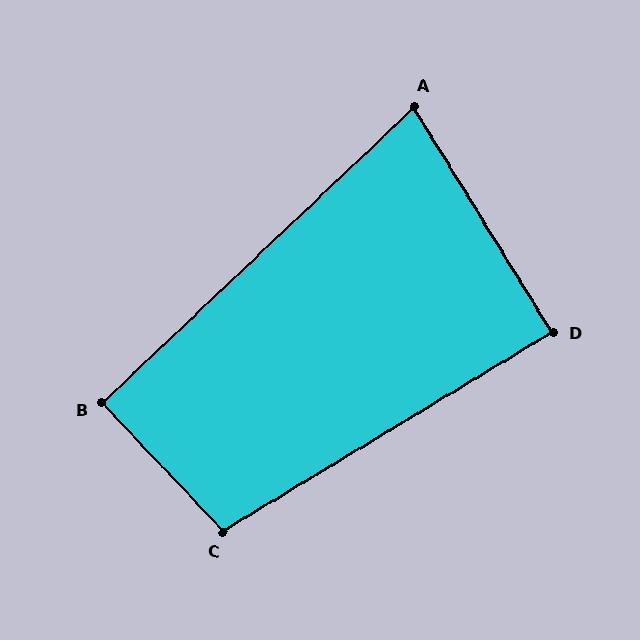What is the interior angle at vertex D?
Approximately 90 degrees (approximately right).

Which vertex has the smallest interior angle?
A, at approximately 78 degrees.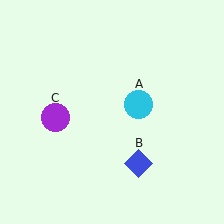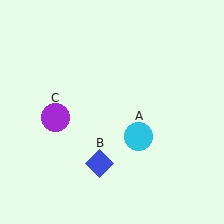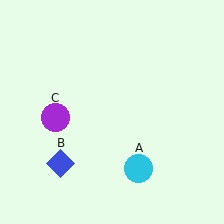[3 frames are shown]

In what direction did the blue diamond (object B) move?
The blue diamond (object B) moved left.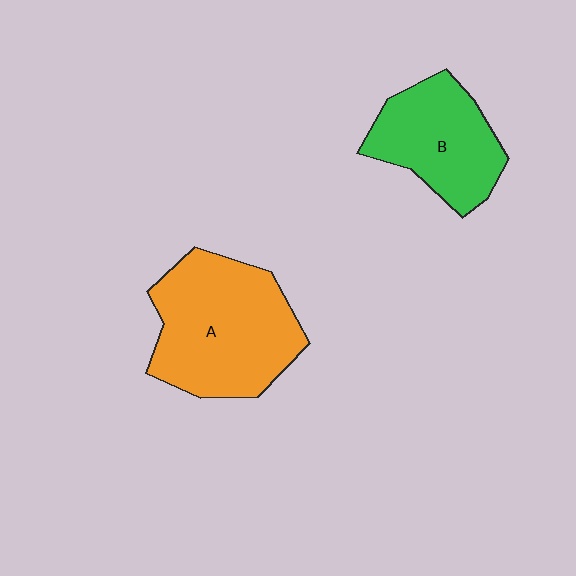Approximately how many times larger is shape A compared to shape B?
Approximately 1.4 times.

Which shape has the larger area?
Shape A (orange).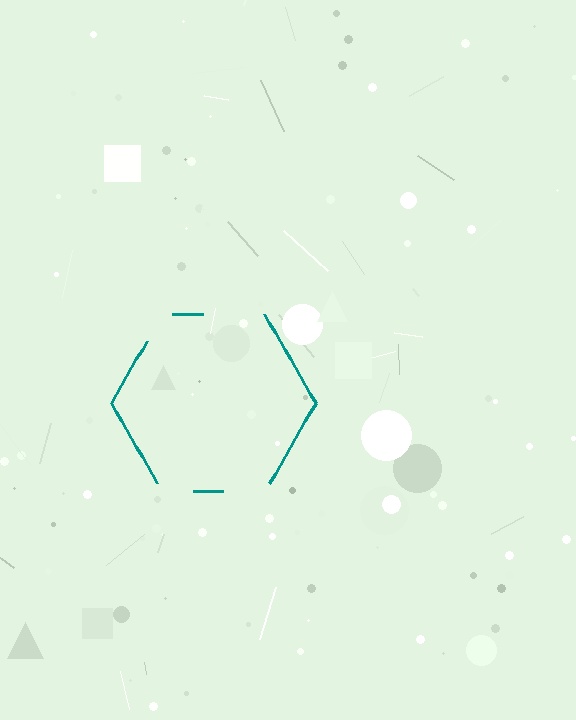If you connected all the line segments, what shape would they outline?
They would outline a hexagon.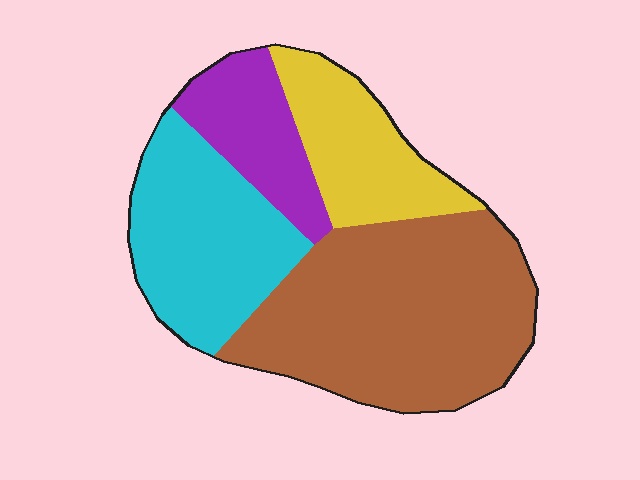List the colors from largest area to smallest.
From largest to smallest: brown, cyan, yellow, purple.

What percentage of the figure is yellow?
Yellow takes up about one sixth (1/6) of the figure.